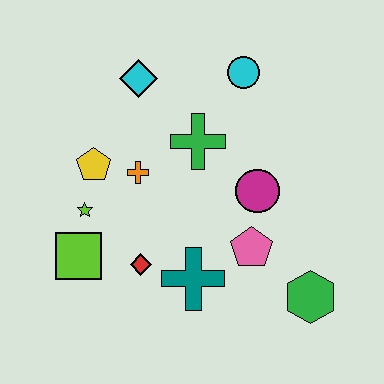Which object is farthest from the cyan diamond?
The green hexagon is farthest from the cyan diamond.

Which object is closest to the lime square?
The lime star is closest to the lime square.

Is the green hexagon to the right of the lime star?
Yes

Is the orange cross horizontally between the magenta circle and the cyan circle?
No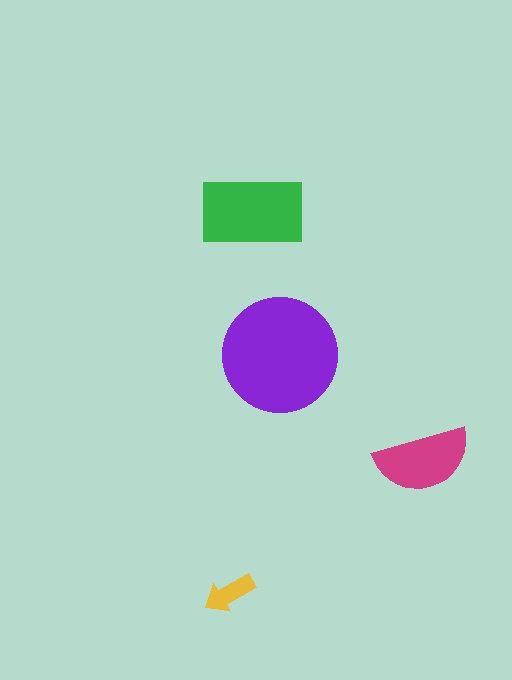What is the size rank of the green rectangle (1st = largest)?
2nd.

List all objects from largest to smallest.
The purple circle, the green rectangle, the magenta semicircle, the yellow arrow.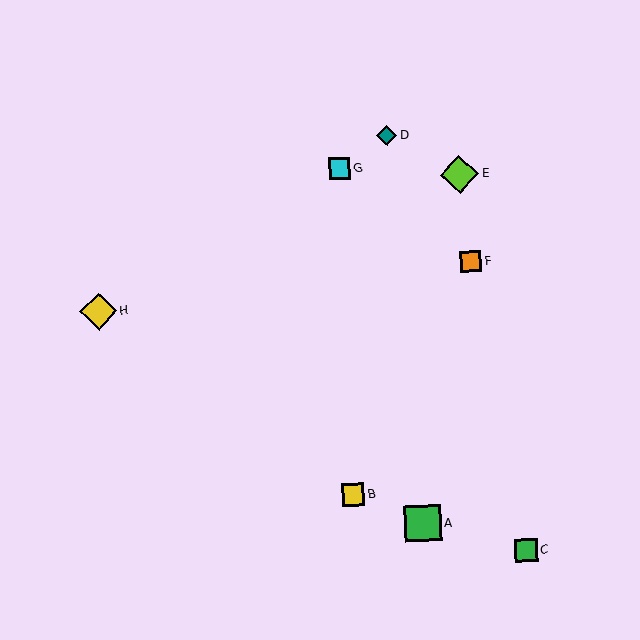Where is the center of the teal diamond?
The center of the teal diamond is at (387, 136).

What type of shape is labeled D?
Shape D is a teal diamond.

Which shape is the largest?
The lime diamond (labeled E) is the largest.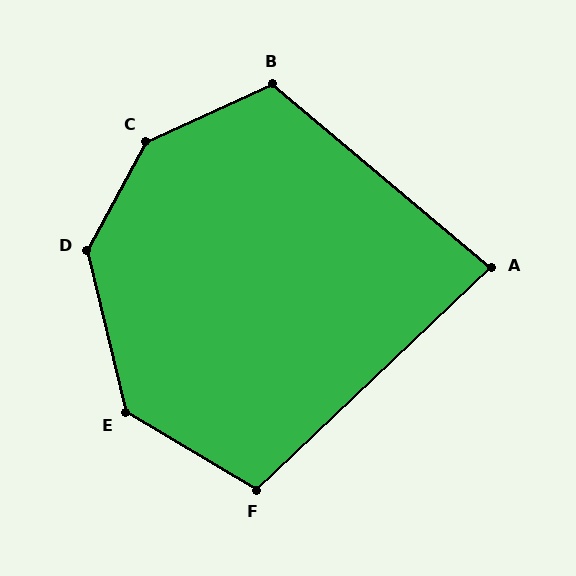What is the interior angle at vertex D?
Approximately 138 degrees (obtuse).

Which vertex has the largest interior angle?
C, at approximately 143 degrees.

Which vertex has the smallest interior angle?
A, at approximately 83 degrees.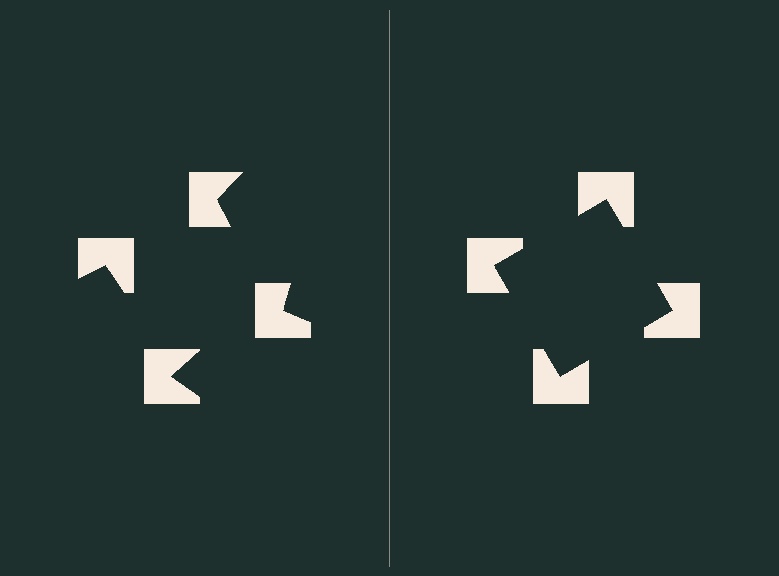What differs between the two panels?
The notched squares are positioned identically on both sides; only the wedge orientations differ. On the right they align to a square; on the left they are misaligned.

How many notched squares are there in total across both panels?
8 — 4 on each side.